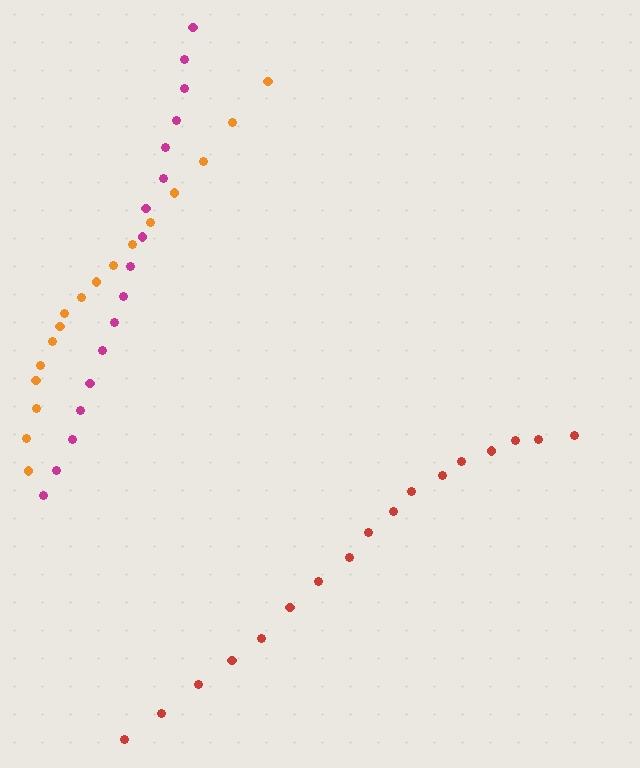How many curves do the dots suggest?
There are 3 distinct paths.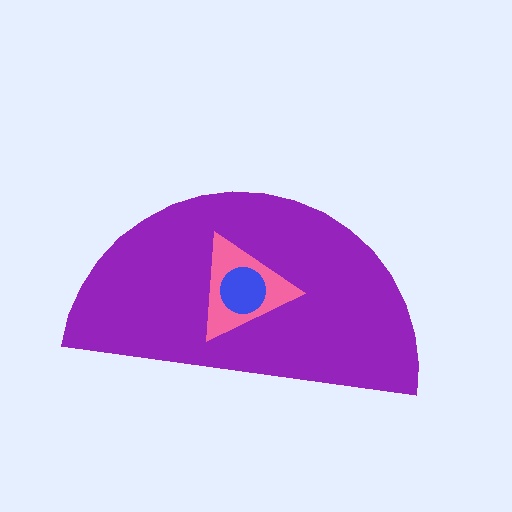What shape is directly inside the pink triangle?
The blue circle.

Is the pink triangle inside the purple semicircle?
Yes.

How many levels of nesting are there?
3.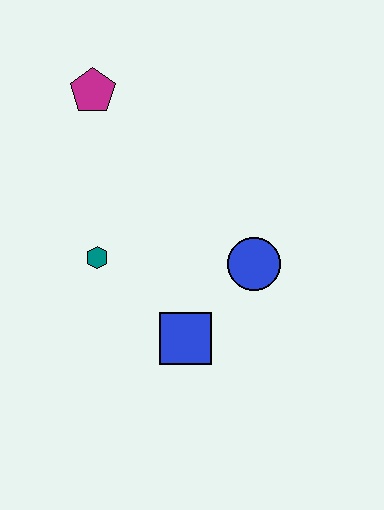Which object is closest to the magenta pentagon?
The teal hexagon is closest to the magenta pentagon.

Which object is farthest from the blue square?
The magenta pentagon is farthest from the blue square.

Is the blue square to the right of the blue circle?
No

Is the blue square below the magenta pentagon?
Yes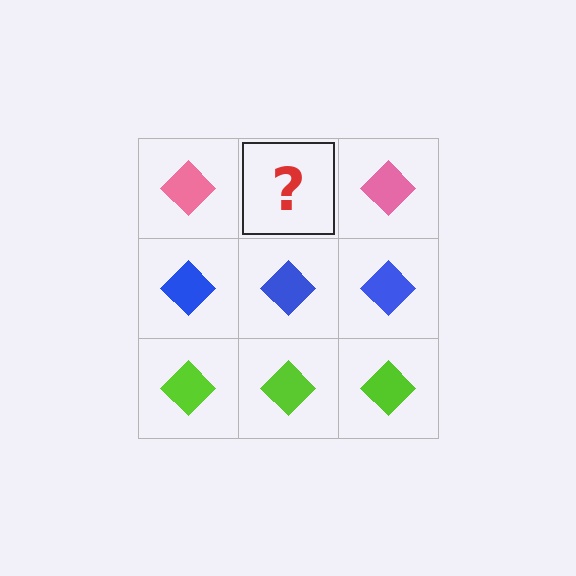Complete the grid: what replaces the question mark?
The question mark should be replaced with a pink diamond.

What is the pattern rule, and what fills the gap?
The rule is that each row has a consistent color. The gap should be filled with a pink diamond.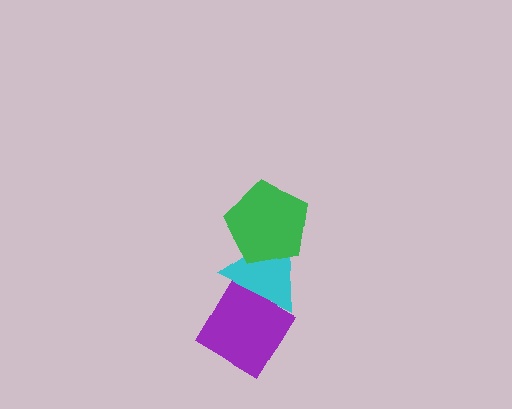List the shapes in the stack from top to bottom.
From top to bottom: the green pentagon, the cyan triangle, the purple diamond.